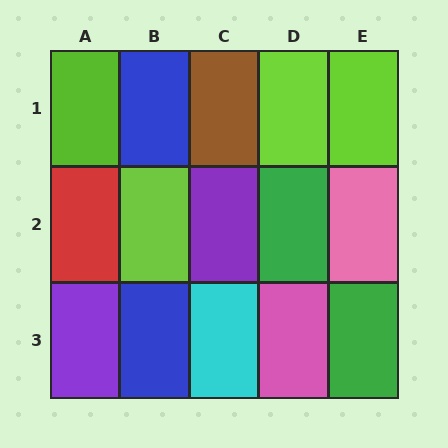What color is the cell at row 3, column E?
Green.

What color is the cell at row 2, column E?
Pink.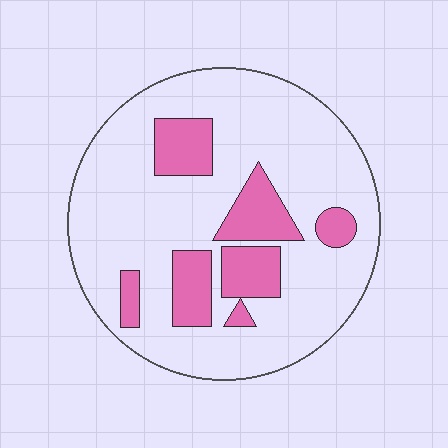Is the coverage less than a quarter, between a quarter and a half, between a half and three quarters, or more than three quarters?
Less than a quarter.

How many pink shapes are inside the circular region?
7.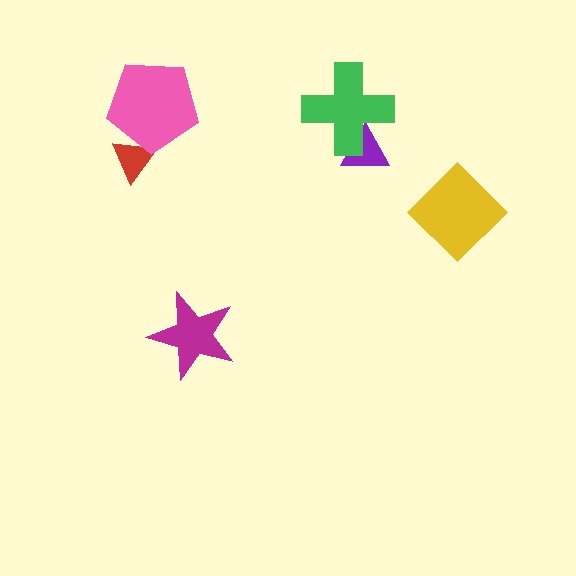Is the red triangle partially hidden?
Yes, it is partially covered by another shape.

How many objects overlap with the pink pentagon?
1 object overlaps with the pink pentagon.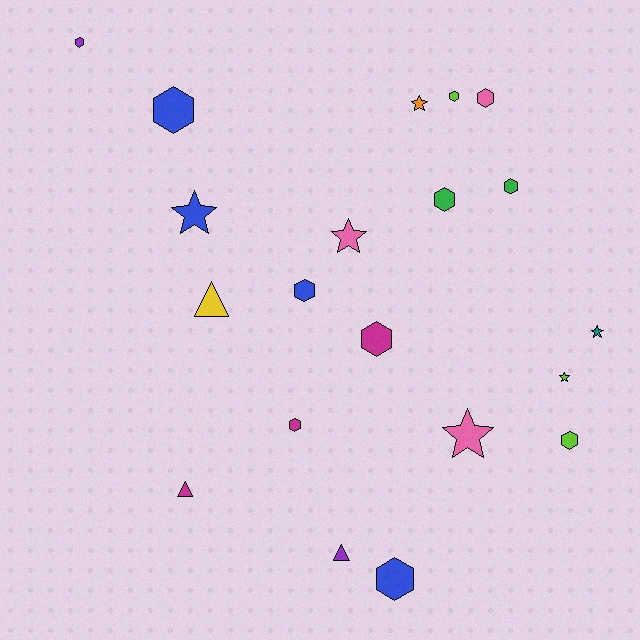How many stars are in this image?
There are 6 stars.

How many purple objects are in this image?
There are 2 purple objects.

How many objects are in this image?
There are 20 objects.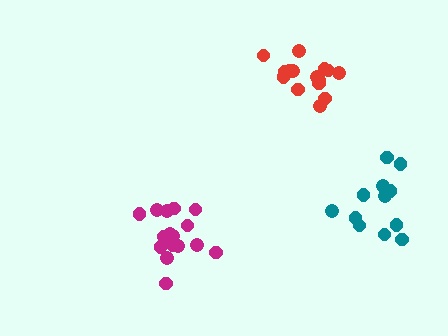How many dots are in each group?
Group 1: 15 dots, Group 2: 16 dots, Group 3: 12 dots (43 total).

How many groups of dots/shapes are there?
There are 3 groups.